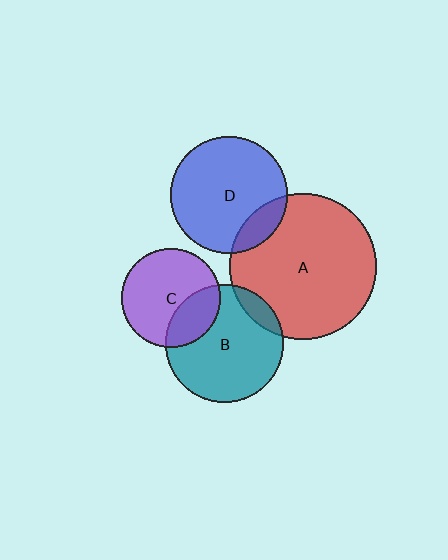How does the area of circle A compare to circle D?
Approximately 1.6 times.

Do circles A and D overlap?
Yes.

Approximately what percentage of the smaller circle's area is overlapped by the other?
Approximately 15%.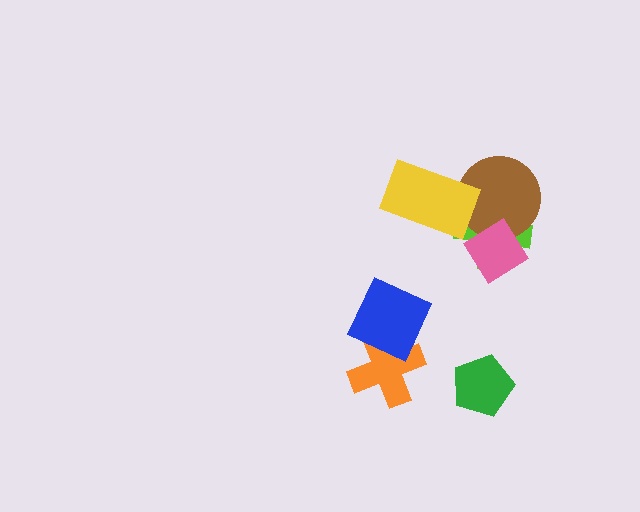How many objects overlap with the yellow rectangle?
2 objects overlap with the yellow rectangle.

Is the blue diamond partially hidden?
No, no other shape covers it.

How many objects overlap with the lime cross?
3 objects overlap with the lime cross.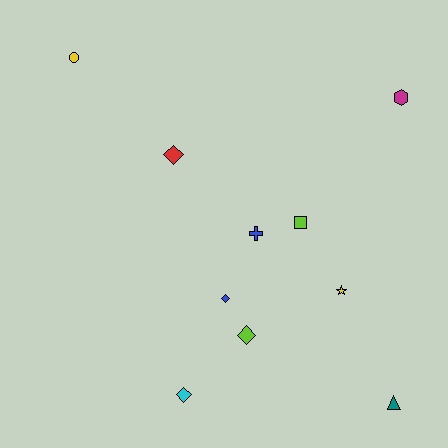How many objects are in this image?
There are 10 objects.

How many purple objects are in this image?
There are no purple objects.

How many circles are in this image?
There is 1 circle.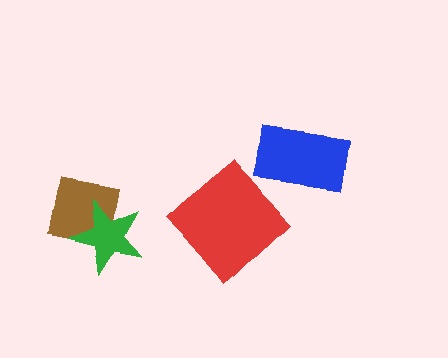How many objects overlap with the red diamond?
0 objects overlap with the red diamond.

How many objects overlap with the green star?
1 object overlaps with the green star.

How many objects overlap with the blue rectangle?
0 objects overlap with the blue rectangle.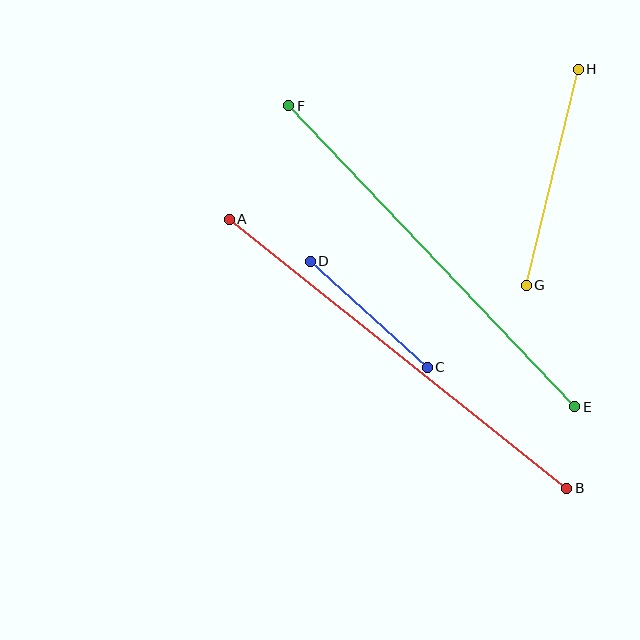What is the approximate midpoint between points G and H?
The midpoint is at approximately (552, 177) pixels.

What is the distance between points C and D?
The distance is approximately 158 pixels.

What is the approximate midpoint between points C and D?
The midpoint is at approximately (369, 314) pixels.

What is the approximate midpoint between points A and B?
The midpoint is at approximately (398, 354) pixels.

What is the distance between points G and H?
The distance is approximately 222 pixels.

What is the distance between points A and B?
The distance is approximately 431 pixels.